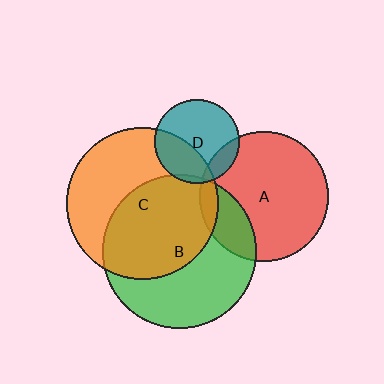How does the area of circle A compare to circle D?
Approximately 2.3 times.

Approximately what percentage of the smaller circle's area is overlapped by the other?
Approximately 20%.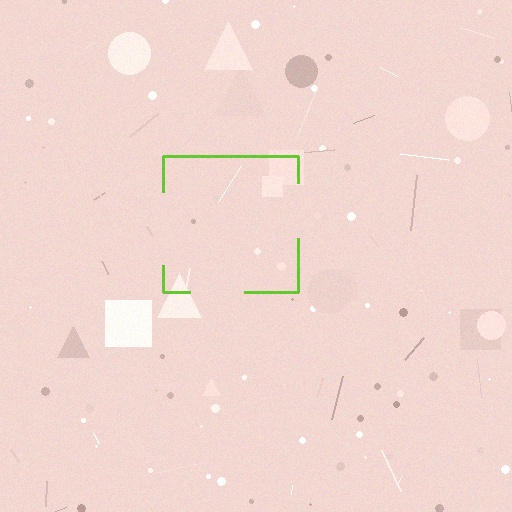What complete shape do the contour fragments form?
The contour fragments form a square.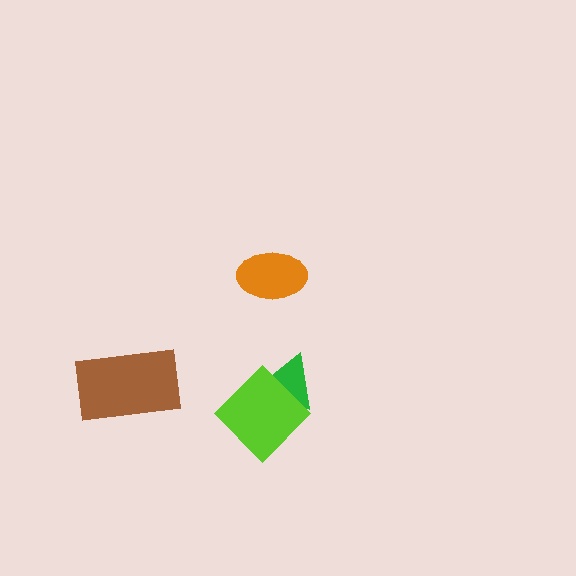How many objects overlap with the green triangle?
1 object overlaps with the green triangle.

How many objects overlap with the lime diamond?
1 object overlaps with the lime diamond.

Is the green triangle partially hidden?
Yes, it is partially covered by another shape.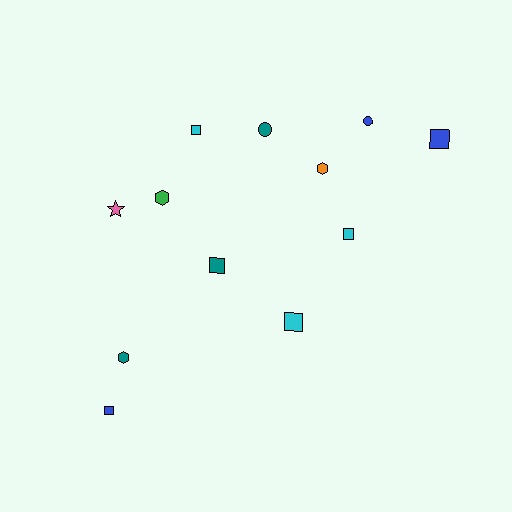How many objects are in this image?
There are 12 objects.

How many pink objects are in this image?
There is 1 pink object.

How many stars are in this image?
There is 1 star.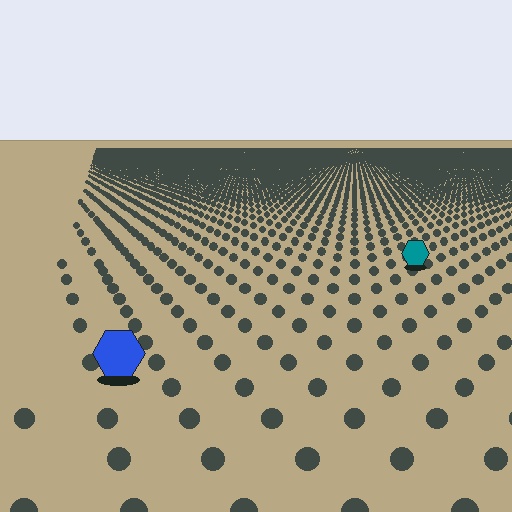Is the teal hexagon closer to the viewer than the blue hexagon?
No. The blue hexagon is closer — you can tell from the texture gradient: the ground texture is coarser near it.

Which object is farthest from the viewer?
The teal hexagon is farthest from the viewer. It appears smaller and the ground texture around it is denser.